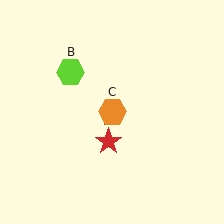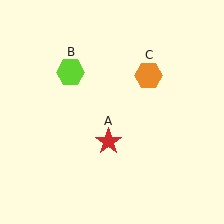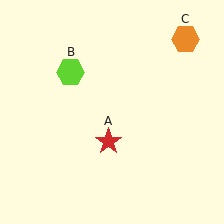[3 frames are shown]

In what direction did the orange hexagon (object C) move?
The orange hexagon (object C) moved up and to the right.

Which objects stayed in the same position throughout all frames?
Red star (object A) and lime hexagon (object B) remained stationary.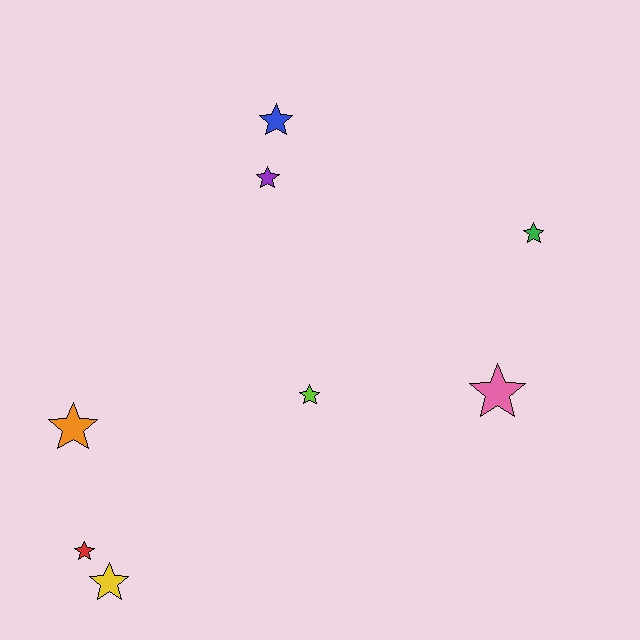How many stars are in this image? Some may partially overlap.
There are 8 stars.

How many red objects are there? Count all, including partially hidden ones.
There is 1 red object.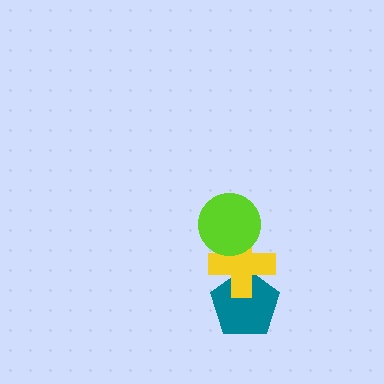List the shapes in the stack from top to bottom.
From top to bottom: the lime circle, the yellow cross, the teal pentagon.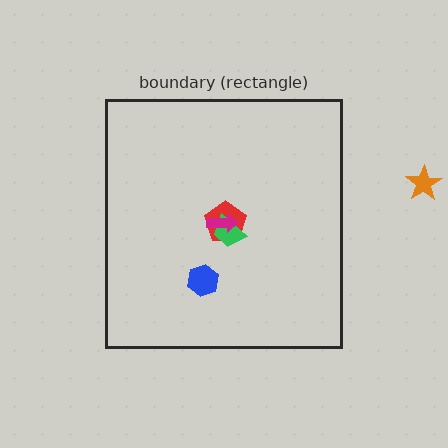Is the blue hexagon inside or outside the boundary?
Inside.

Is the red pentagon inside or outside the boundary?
Inside.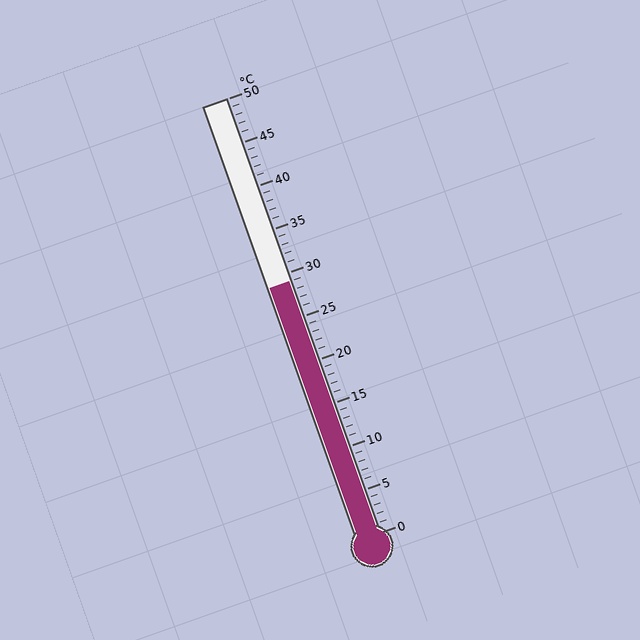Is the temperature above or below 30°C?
The temperature is below 30°C.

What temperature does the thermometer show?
The thermometer shows approximately 29°C.